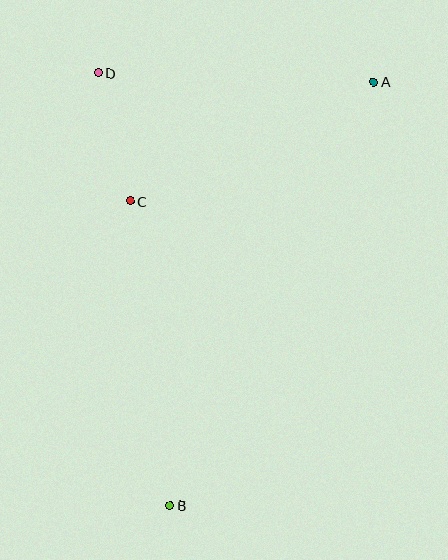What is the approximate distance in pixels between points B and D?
The distance between B and D is approximately 438 pixels.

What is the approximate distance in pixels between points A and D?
The distance between A and D is approximately 276 pixels.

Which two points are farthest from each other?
Points A and B are farthest from each other.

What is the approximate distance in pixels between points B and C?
The distance between B and C is approximately 307 pixels.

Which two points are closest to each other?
Points C and D are closest to each other.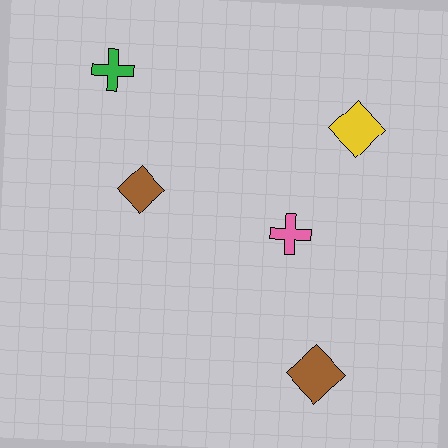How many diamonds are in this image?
There are 3 diamonds.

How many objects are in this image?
There are 5 objects.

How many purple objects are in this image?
There are no purple objects.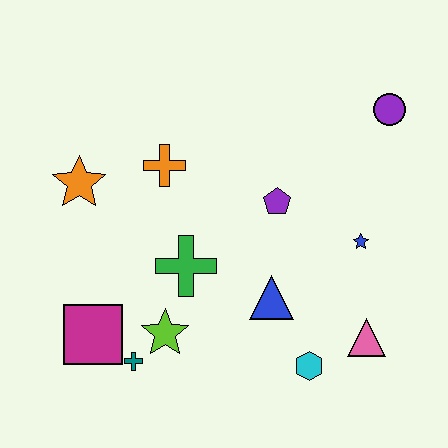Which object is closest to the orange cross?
The orange star is closest to the orange cross.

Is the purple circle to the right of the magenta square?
Yes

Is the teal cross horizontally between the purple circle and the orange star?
Yes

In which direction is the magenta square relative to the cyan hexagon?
The magenta square is to the left of the cyan hexagon.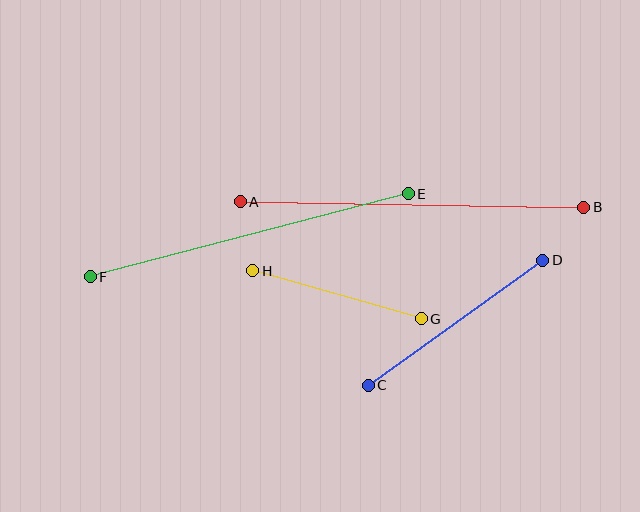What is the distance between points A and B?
The distance is approximately 344 pixels.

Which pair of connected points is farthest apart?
Points A and B are farthest apart.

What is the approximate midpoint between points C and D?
The midpoint is at approximately (456, 323) pixels.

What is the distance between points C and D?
The distance is approximately 215 pixels.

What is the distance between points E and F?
The distance is approximately 328 pixels.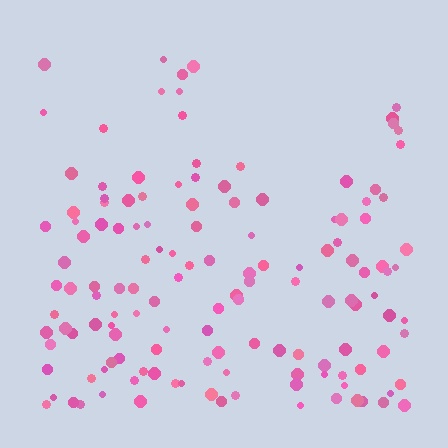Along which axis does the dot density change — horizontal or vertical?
Vertical.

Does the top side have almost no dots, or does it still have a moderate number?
Still a moderate number, just noticeably fewer than the bottom.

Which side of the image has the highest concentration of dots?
The bottom.